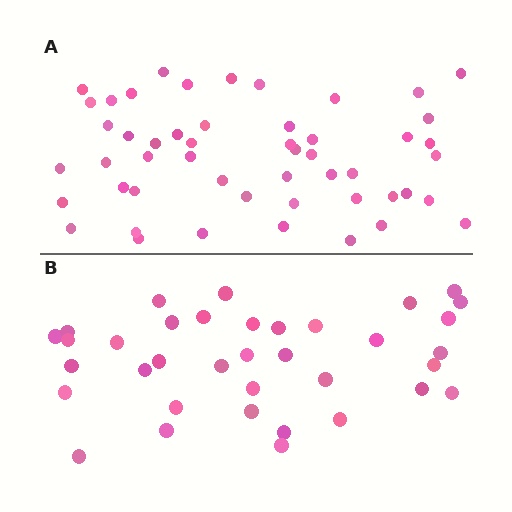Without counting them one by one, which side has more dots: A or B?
Region A (the top region) has more dots.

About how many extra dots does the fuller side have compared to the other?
Region A has approximately 15 more dots than region B.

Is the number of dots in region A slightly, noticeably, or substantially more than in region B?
Region A has noticeably more, but not dramatically so. The ratio is roughly 1.4 to 1.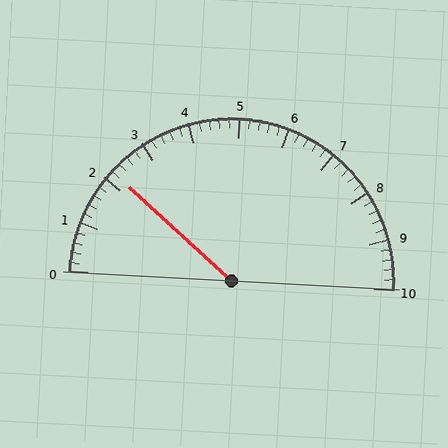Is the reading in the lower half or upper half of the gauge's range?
The reading is in the lower half of the range (0 to 10).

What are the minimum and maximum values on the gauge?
The gauge ranges from 0 to 10.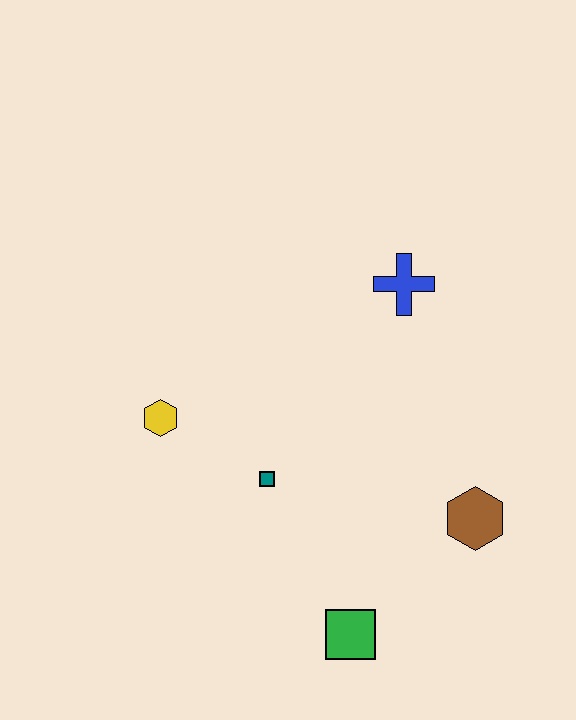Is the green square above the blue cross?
No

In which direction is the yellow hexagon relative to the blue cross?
The yellow hexagon is to the left of the blue cross.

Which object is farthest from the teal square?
The blue cross is farthest from the teal square.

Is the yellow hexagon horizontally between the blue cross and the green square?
No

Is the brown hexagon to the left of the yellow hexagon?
No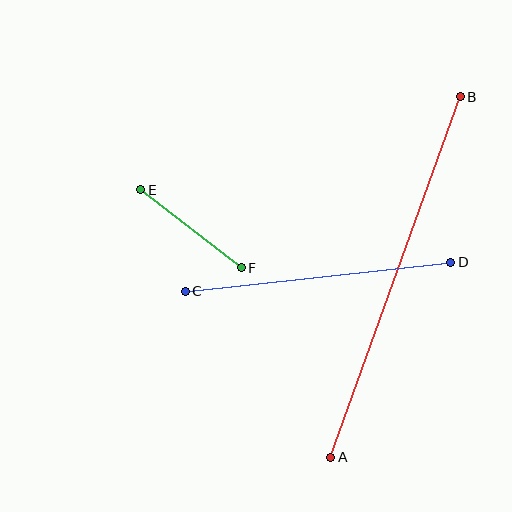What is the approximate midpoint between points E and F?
The midpoint is at approximately (191, 229) pixels.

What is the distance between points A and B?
The distance is approximately 383 pixels.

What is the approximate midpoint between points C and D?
The midpoint is at approximately (318, 277) pixels.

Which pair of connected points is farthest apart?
Points A and B are farthest apart.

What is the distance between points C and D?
The distance is approximately 267 pixels.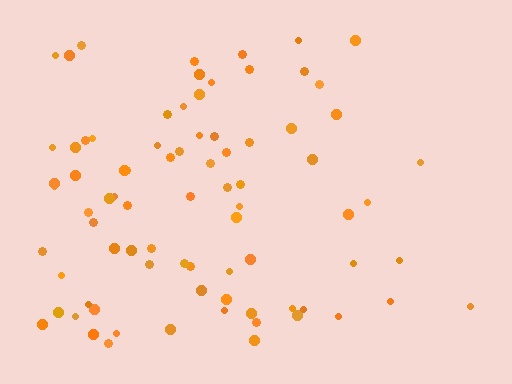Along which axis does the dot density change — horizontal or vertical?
Horizontal.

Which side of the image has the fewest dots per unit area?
The right.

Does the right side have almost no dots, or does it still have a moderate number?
Still a moderate number, just noticeably fewer than the left.